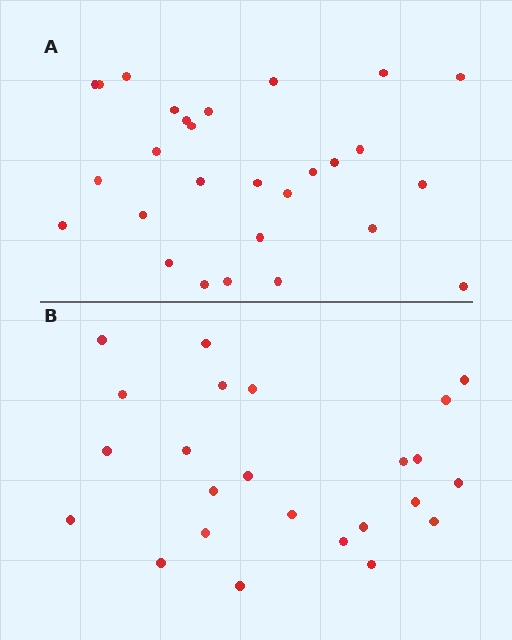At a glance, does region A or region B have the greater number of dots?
Region A (the top region) has more dots.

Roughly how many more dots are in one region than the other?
Region A has about 4 more dots than region B.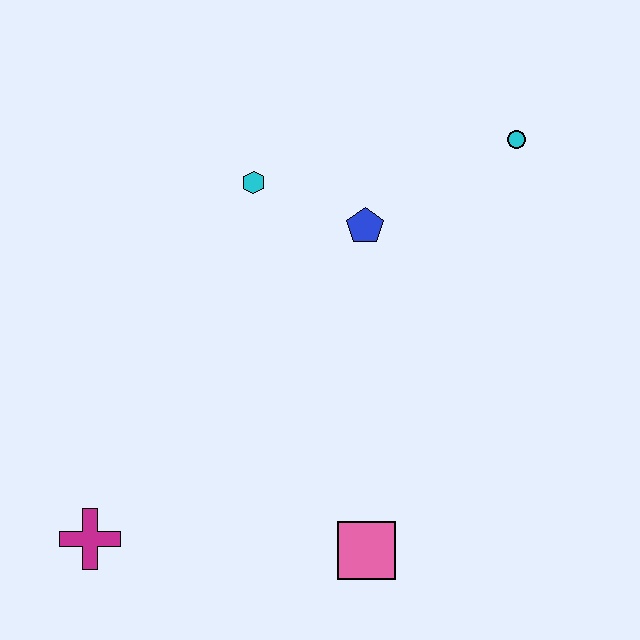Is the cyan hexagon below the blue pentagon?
No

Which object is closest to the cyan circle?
The blue pentagon is closest to the cyan circle.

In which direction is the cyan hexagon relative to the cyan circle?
The cyan hexagon is to the left of the cyan circle.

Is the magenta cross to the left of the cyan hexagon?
Yes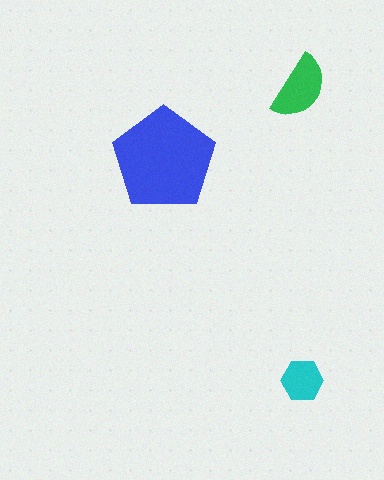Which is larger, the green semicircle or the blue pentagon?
The blue pentagon.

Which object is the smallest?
The cyan hexagon.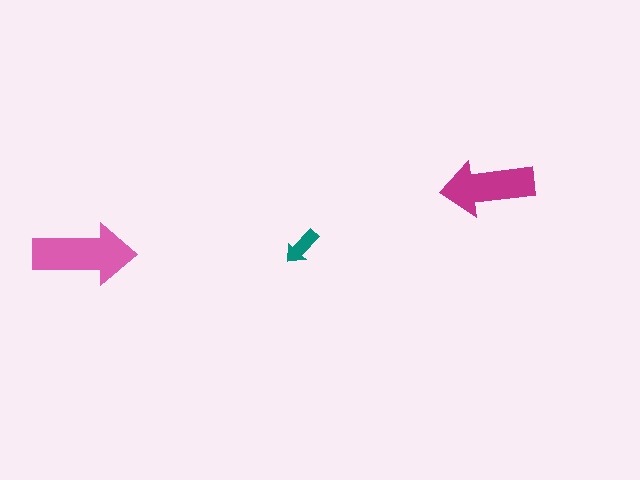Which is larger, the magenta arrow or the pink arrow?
The pink one.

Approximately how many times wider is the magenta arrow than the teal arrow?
About 2.5 times wider.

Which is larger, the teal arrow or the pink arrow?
The pink one.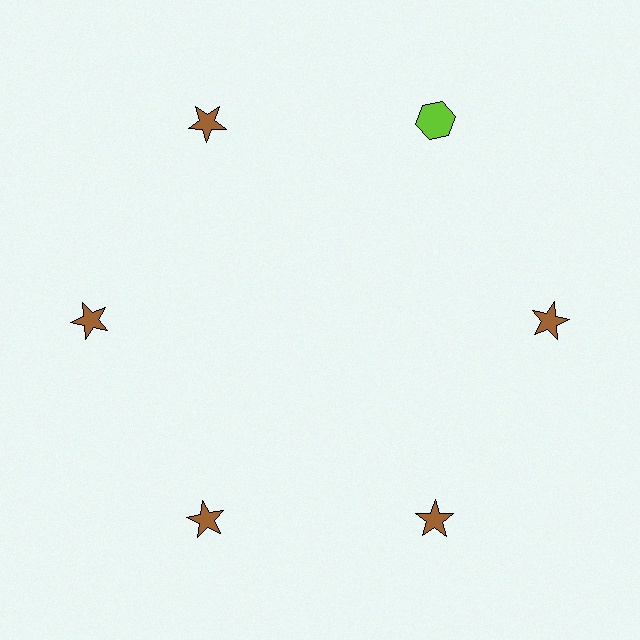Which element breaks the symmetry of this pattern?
The lime hexagon at roughly the 1 o'clock position breaks the symmetry. All other shapes are brown stars.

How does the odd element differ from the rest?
It differs in both color (lime instead of brown) and shape (hexagon instead of star).